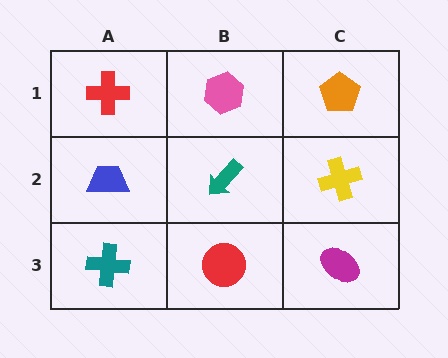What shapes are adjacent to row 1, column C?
A yellow cross (row 2, column C), a pink hexagon (row 1, column B).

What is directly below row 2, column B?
A red circle.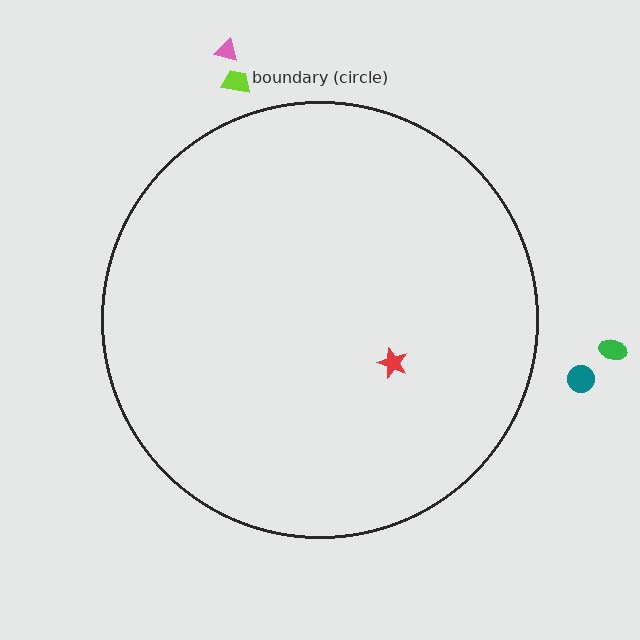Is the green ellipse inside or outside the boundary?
Outside.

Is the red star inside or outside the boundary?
Inside.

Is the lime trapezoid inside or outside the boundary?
Outside.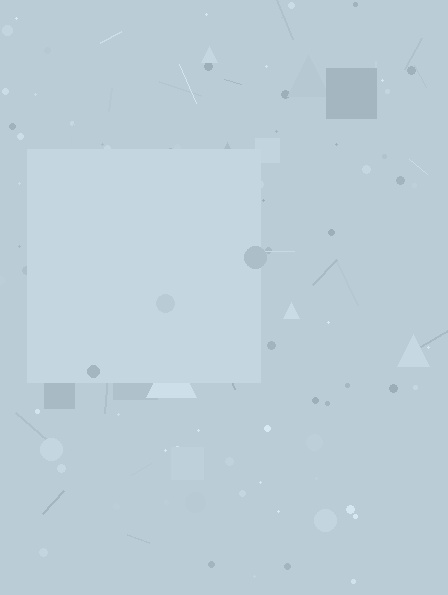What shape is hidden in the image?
A square is hidden in the image.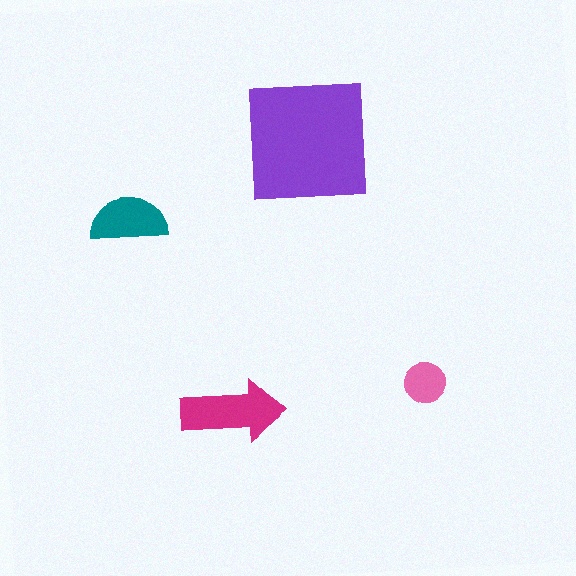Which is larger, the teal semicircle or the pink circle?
The teal semicircle.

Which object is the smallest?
The pink circle.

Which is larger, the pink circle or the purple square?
The purple square.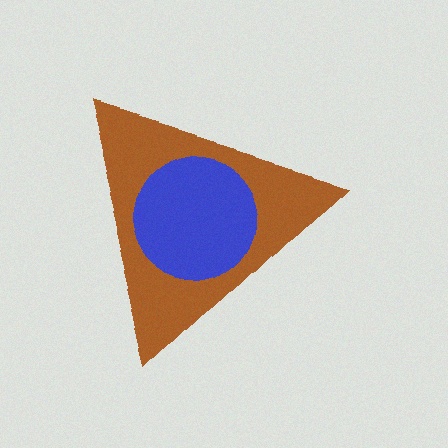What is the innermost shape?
The blue circle.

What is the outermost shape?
The brown triangle.